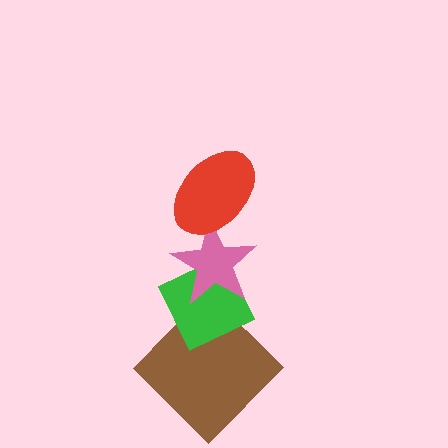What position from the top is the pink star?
The pink star is 2nd from the top.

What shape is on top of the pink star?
The red ellipse is on top of the pink star.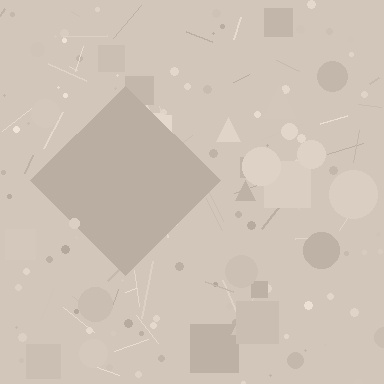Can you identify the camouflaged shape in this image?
The camouflaged shape is a diamond.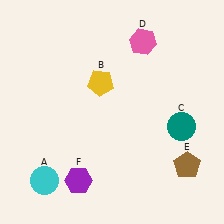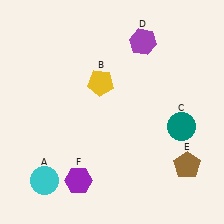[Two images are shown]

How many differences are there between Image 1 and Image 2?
There is 1 difference between the two images.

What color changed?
The hexagon (D) changed from pink in Image 1 to purple in Image 2.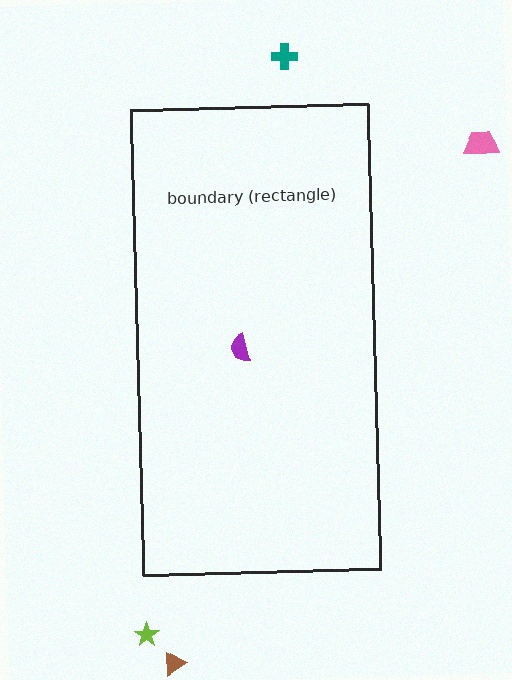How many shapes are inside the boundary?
1 inside, 4 outside.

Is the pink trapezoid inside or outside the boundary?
Outside.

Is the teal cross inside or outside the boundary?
Outside.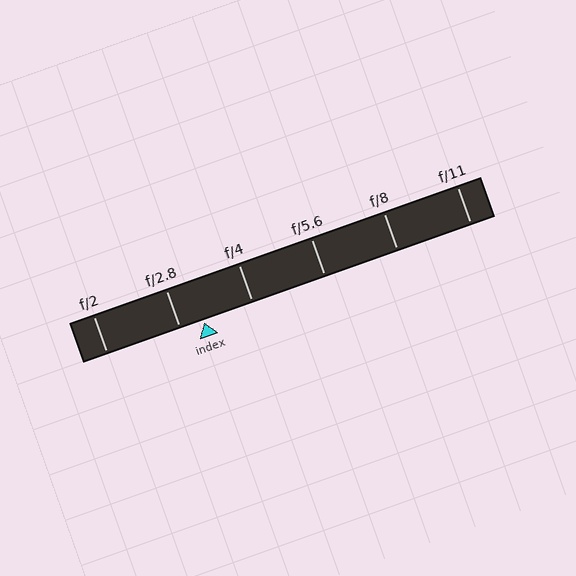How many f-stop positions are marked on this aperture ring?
There are 6 f-stop positions marked.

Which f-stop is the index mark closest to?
The index mark is closest to f/2.8.